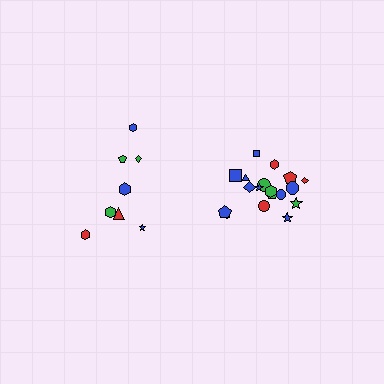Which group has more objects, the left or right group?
The right group.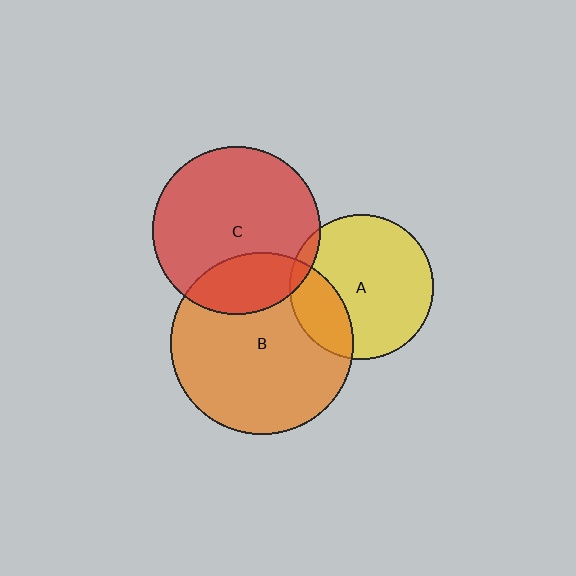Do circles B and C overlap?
Yes.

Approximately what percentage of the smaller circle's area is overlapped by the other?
Approximately 25%.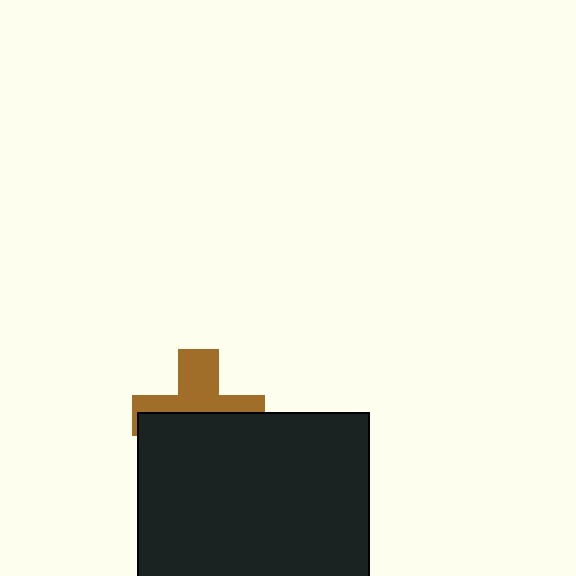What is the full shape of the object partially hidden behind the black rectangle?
The partially hidden object is a brown cross.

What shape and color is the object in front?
The object in front is a black rectangle.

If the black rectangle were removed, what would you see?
You would see the complete brown cross.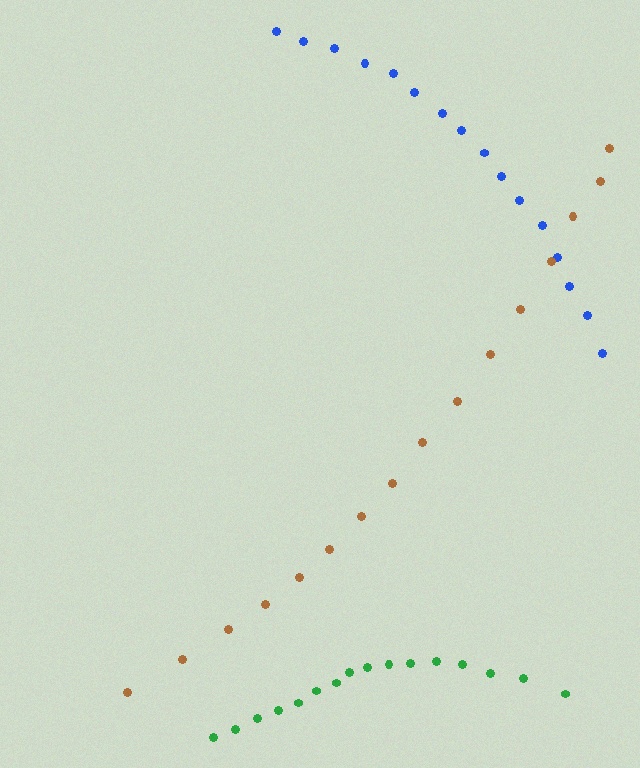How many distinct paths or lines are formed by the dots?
There are 3 distinct paths.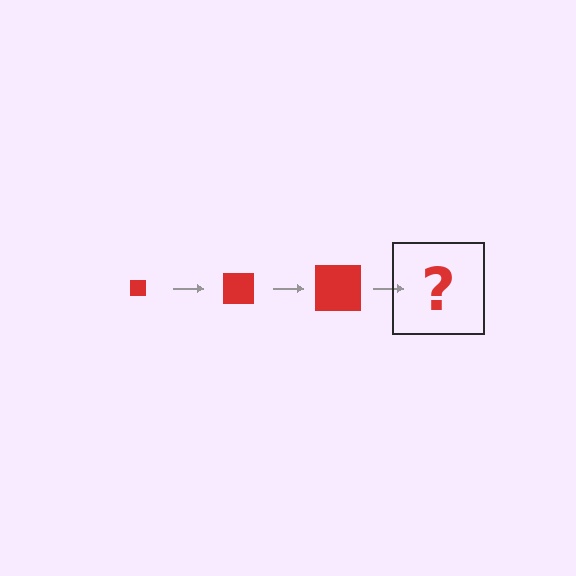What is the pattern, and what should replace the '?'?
The pattern is that the square gets progressively larger each step. The '?' should be a red square, larger than the previous one.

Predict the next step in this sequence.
The next step is a red square, larger than the previous one.